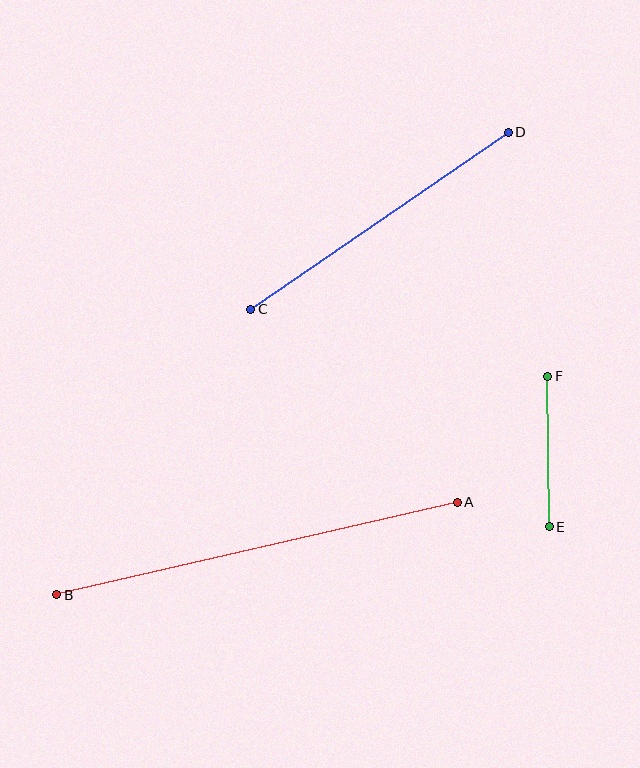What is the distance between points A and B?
The distance is approximately 411 pixels.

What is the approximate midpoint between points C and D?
The midpoint is at approximately (379, 221) pixels.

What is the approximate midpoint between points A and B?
The midpoint is at approximately (257, 548) pixels.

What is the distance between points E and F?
The distance is approximately 150 pixels.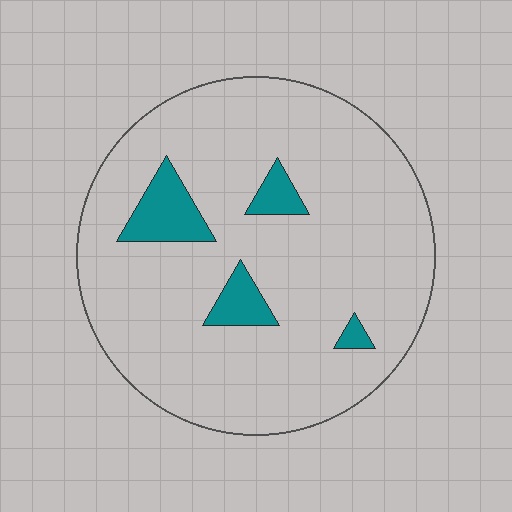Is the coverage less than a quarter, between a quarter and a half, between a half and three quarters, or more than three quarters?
Less than a quarter.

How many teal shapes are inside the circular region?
4.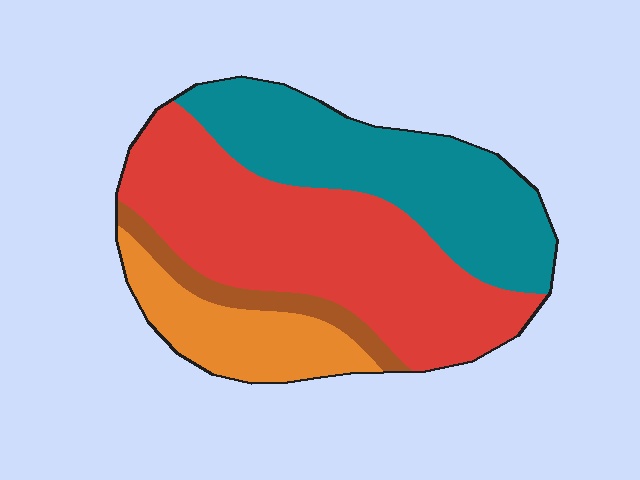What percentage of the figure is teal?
Teal takes up about one third (1/3) of the figure.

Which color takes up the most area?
Red, at roughly 45%.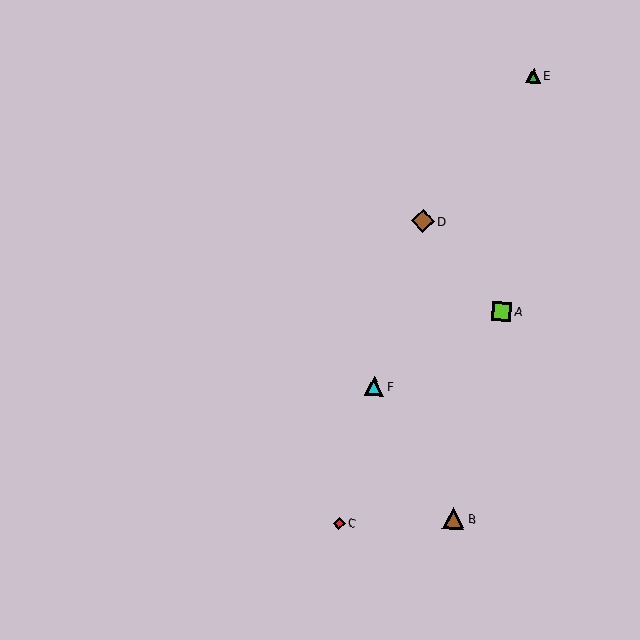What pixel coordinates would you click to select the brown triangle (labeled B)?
Click at (453, 518) to select the brown triangle B.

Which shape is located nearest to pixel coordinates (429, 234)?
The brown diamond (labeled D) at (423, 221) is nearest to that location.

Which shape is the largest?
The brown diamond (labeled D) is the largest.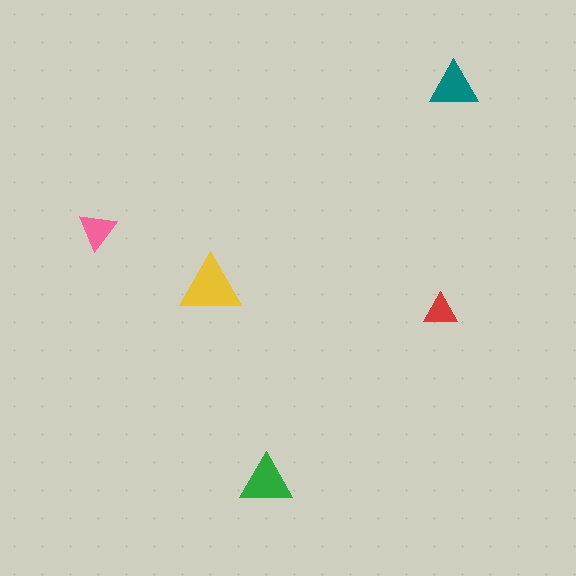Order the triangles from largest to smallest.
the yellow one, the green one, the teal one, the pink one, the red one.